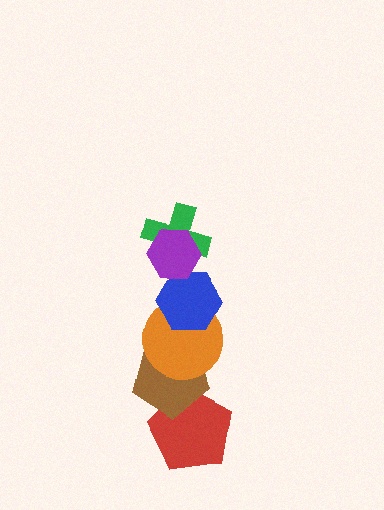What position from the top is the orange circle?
The orange circle is 4th from the top.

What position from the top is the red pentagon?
The red pentagon is 6th from the top.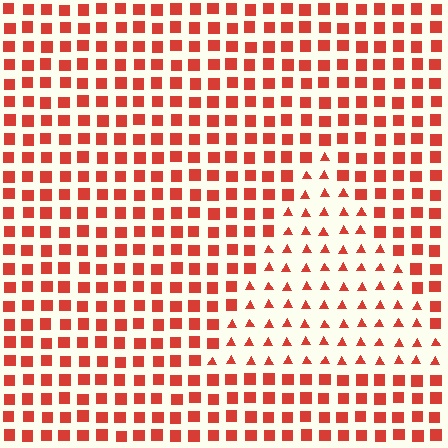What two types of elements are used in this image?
The image uses triangles inside the triangle region and squares outside it.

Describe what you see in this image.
The image is filled with small red elements arranged in a uniform grid. A triangle-shaped region contains triangles, while the surrounding area contains squares. The boundary is defined purely by the change in element shape.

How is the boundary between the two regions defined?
The boundary is defined by a change in element shape: triangles inside vs. squares outside. All elements share the same color and spacing.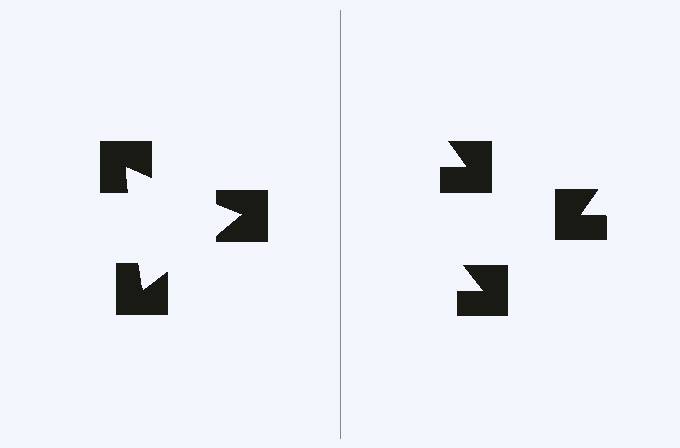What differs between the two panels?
The notched squares are positioned identically on both sides; only the wedge orientations differ. On the left they align to a triangle; on the right they are misaligned.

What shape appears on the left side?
An illusory triangle.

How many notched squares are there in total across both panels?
6 — 3 on each side.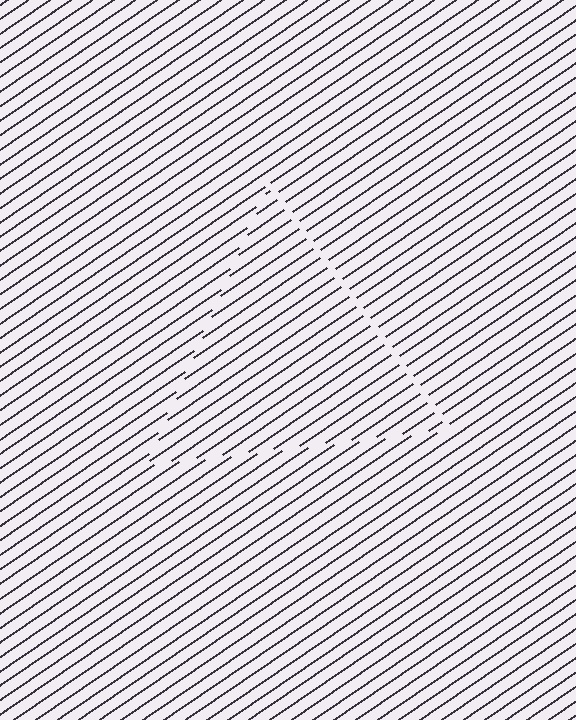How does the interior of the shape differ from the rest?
The interior of the shape contains the same grating, shifted by half a period — the contour is defined by the phase discontinuity where line-ends from the inner and outer gratings abut.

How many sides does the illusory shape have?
3 sides — the line-ends trace a triangle.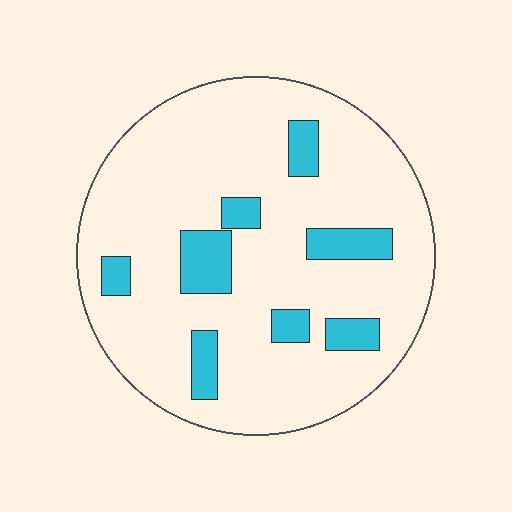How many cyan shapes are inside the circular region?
8.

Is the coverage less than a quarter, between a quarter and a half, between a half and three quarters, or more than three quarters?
Less than a quarter.